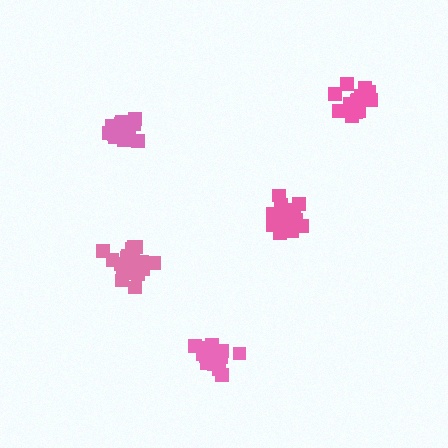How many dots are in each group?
Group 1: 19 dots, Group 2: 16 dots, Group 3: 19 dots, Group 4: 16 dots, Group 5: 21 dots (91 total).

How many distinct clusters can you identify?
There are 5 distinct clusters.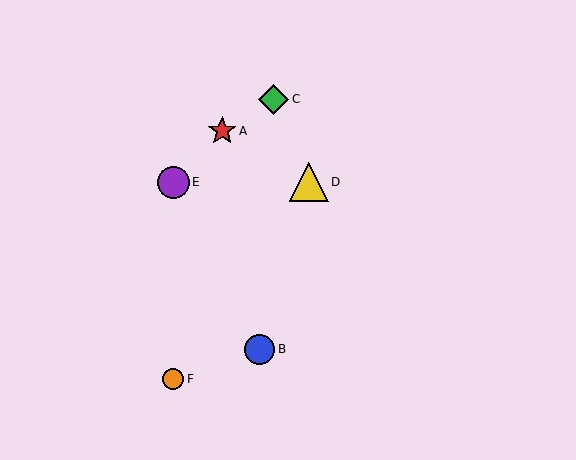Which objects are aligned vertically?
Objects E, F are aligned vertically.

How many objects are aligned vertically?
2 objects (E, F) are aligned vertically.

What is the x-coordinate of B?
Object B is at x≈260.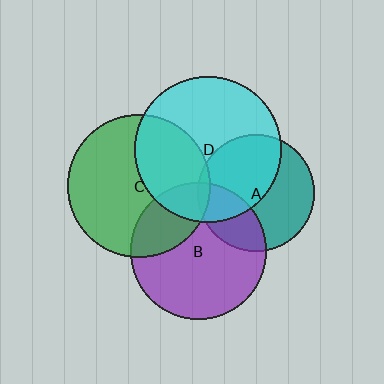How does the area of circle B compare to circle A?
Approximately 1.4 times.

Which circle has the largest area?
Circle D (cyan).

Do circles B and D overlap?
Yes.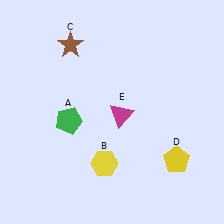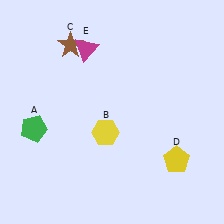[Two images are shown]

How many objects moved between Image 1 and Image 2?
3 objects moved between the two images.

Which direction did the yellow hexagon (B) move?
The yellow hexagon (B) moved up.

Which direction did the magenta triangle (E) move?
The magenta triangle (E) moved up.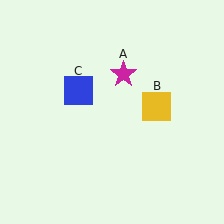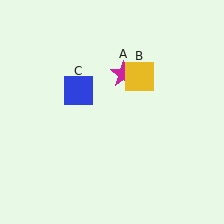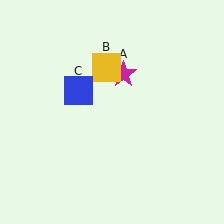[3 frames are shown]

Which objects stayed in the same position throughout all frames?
Magenta star (object A) and blue square (object C) remained stationary.